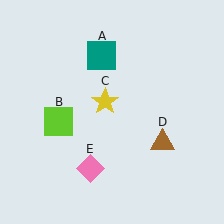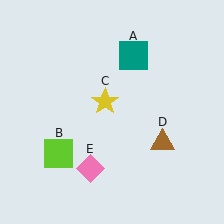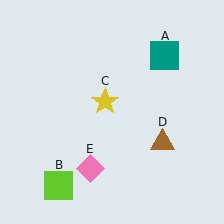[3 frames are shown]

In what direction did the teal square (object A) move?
The teal square (object A) moved right.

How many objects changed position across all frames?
2 objects changed position: teal square (object A), lime square (object B).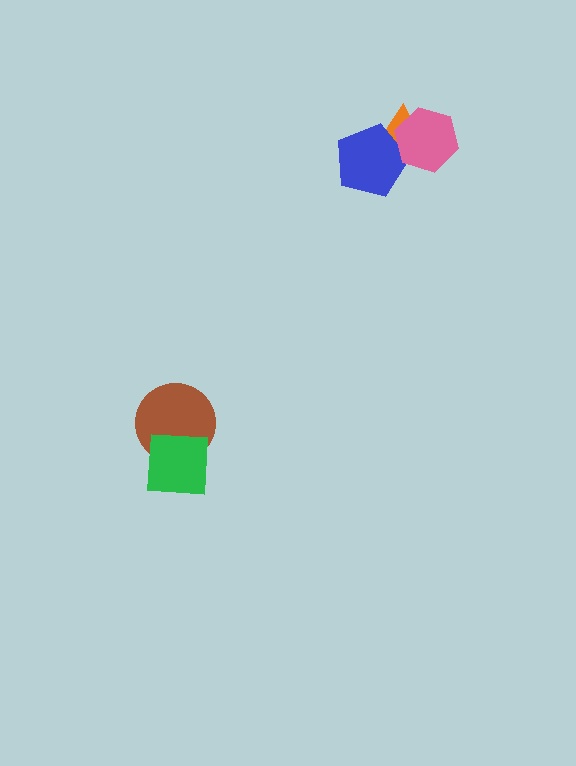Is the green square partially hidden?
No, no other shape covers it.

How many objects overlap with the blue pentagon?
2 objects overlap with the blue pentagon.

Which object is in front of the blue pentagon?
The pink hexagon is in front of the blue pentagon.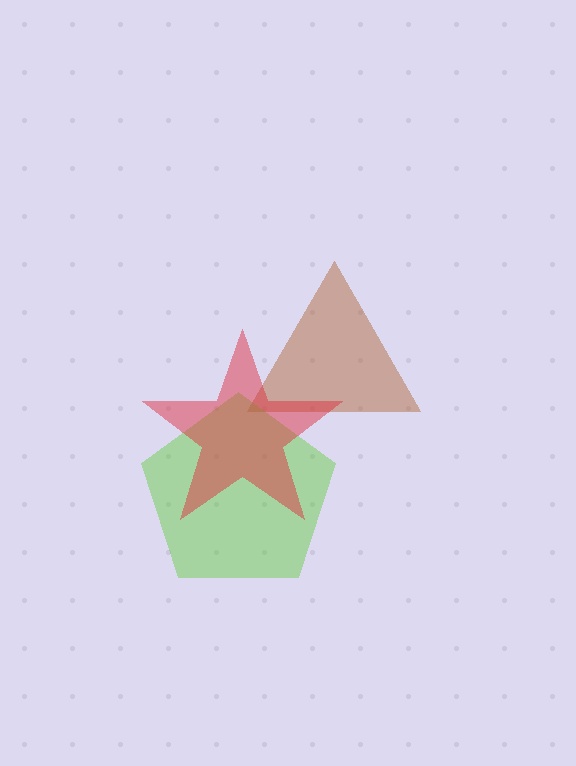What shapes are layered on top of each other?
The layered shapes are: a brown triangle, a lime pentagon, a red star.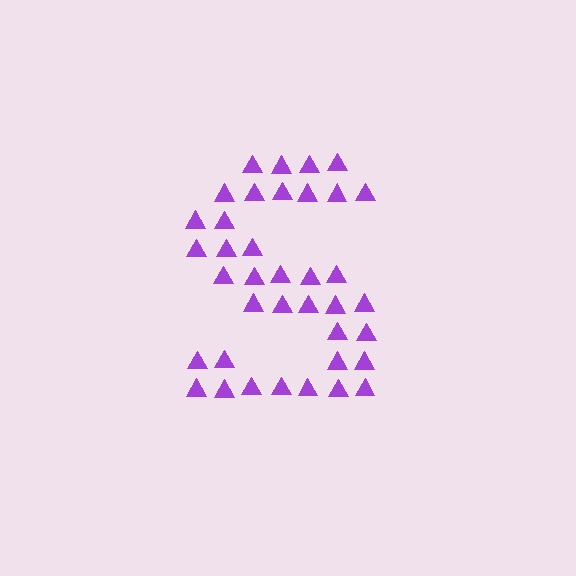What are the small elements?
The small elements are triangles.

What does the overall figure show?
The overall figure shows the letter S.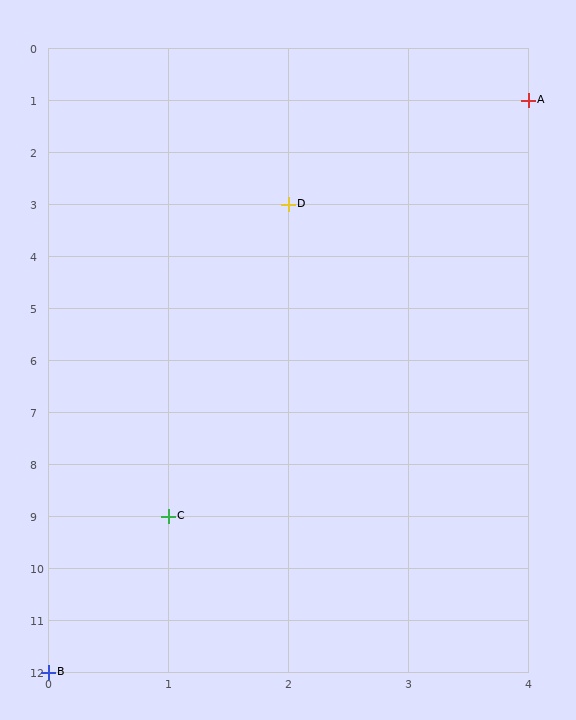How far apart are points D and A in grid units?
Points D and A are 2 columns and 2 rows apart (about 2.8 grid units diagonally).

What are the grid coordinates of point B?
Point B is at grid coordinates (0, 12).